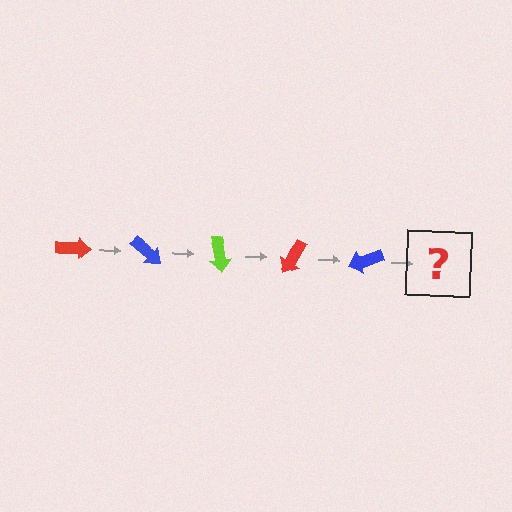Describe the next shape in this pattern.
It should be a lime arrow, rotated 200 degrees from the start.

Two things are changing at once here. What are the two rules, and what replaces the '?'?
The two rules are that it rotates 40 degrees each step and the color cycles through red, blue, and lime. The '?' should be a lime arrow, rotated 200 degrees from the start.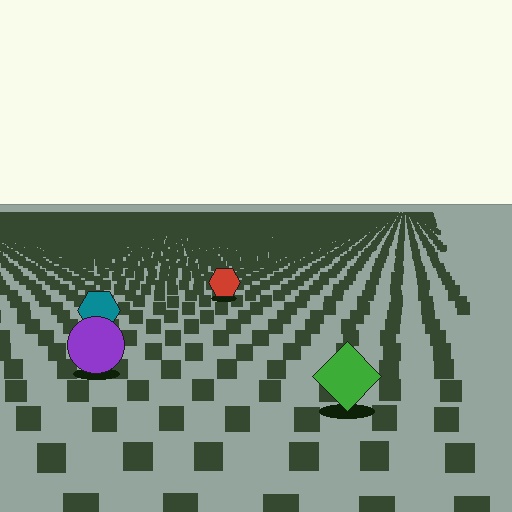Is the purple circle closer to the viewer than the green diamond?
No. The green diamond is closer — you can tell from the texture gradient: the ground texture is coarser near it.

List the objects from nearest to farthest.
From nearest to farthest: the green diamond, the purple circle, the teal hexagon, the red hexagon.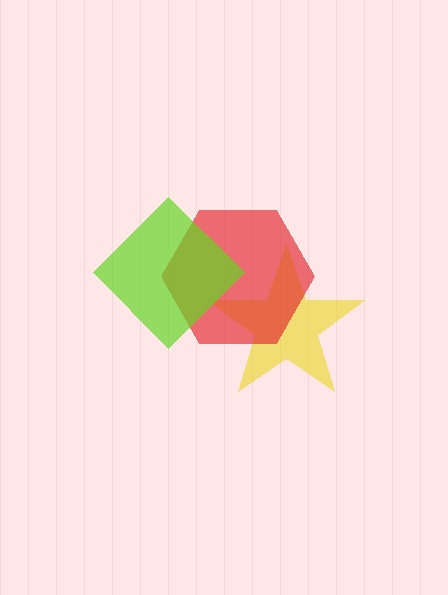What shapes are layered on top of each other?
The layered shapes are: a yellow star, a red hexagon, a lime diamond.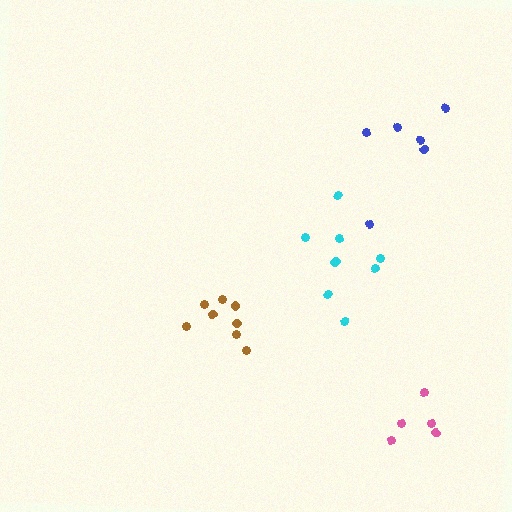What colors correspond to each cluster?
The clusters are colored: brown, blue, cyan, pink.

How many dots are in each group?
Group 1: 8 dots, Group 2: 6 dots, Group 3: 9 dots, Group 4: 5 dots (28 total).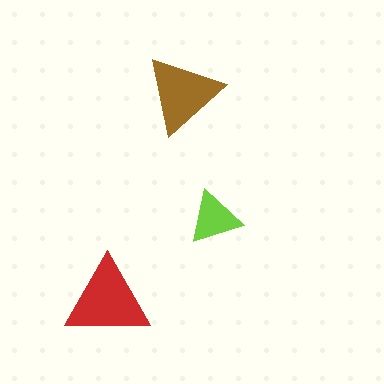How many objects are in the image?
There are 3 objects in the image.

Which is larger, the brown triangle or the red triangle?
The red one.